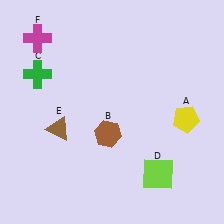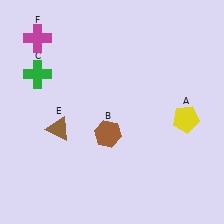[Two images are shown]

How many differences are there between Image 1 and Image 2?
There is 1 difference between the two images.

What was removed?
The lime square (D) was removed in Image 2.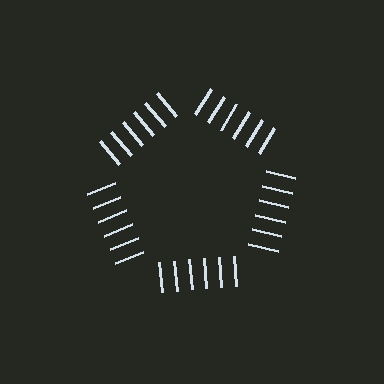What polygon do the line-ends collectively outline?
An illusory pentagon — the line segments terminate on its edges but no continuous stroke is drawn.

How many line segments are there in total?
30 — 6 along each of the 5 edges.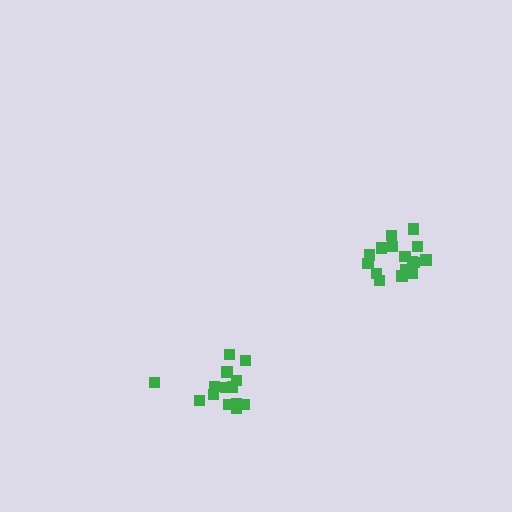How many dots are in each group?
Group 1: 16 dots, Group 2: 14 dots (30 total).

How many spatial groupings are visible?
There are 2 spatial groupings.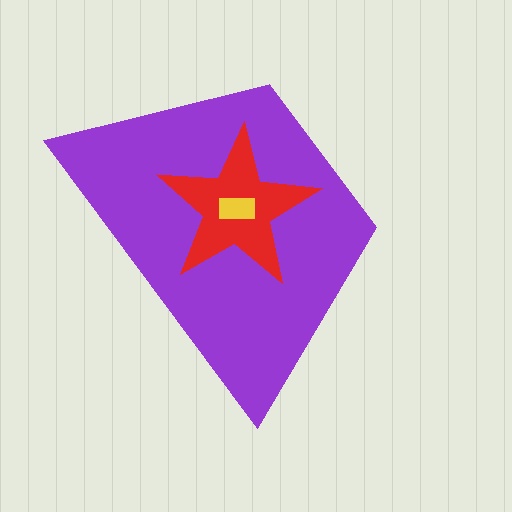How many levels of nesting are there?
3.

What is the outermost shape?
The purple trapezoid.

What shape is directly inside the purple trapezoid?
The red star.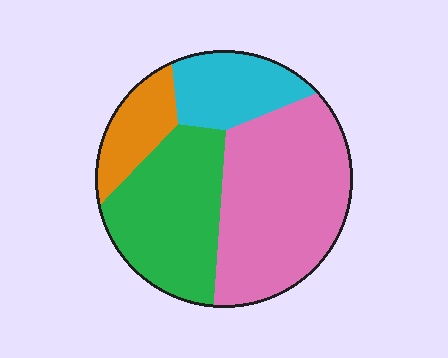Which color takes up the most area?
Pink, at roughly 45%.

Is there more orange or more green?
Green.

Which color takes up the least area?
Orange, at roughly 10%.